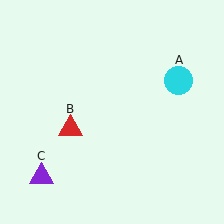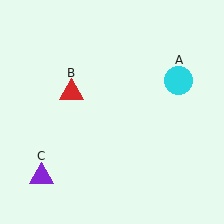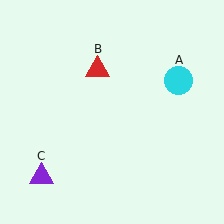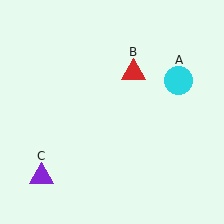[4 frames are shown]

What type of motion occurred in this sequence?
The red triangle (object B) rotated clockwise around the center of the scene.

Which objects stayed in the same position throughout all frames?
Cyan circle (object A) and purple triangle (object C) remained stationary.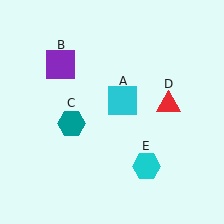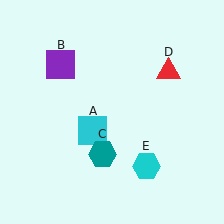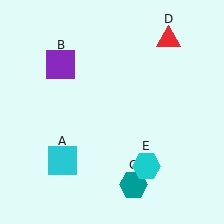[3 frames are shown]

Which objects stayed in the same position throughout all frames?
Purple square (object B) and cyan hexagon (object E) remained stationary.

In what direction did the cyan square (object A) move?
The cyan square (object A) moved down and to the left.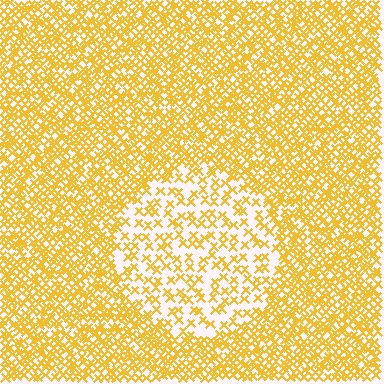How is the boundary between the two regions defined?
The boundary is defined by a change in element density (approximately 2.3x ratio). All elements are the same color, size, and shape.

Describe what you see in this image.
The image contains small yellow elements arranged at two different densities. A circle-shaped region is visible where the elements are less densely packed than the surrounding area.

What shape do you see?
I see a circle.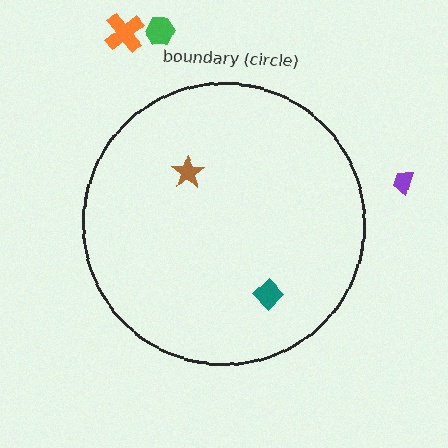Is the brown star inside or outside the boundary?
Inside.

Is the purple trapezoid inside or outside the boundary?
Outside.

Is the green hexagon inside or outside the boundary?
Outside.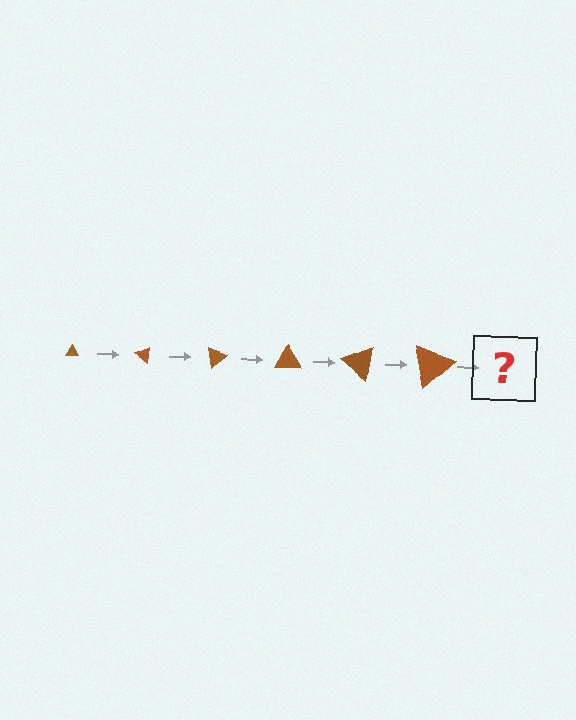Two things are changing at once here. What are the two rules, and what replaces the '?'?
The two rules are that the triangle grows larger each step and it rotates 40 degrees each step. The '?' should be a triangle, larger than the previous one and rotated 240 degrees from the start.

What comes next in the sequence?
The next element should be a triangle, larger than the previous one and rotated 240 degrees from the start.